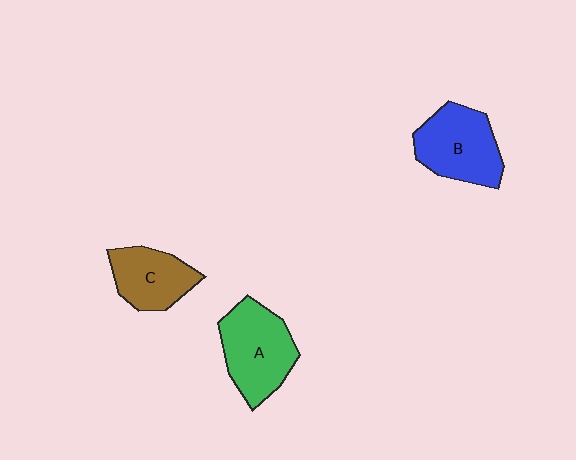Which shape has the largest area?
Shape A (green).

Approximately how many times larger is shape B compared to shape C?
Approximately 1.3 times.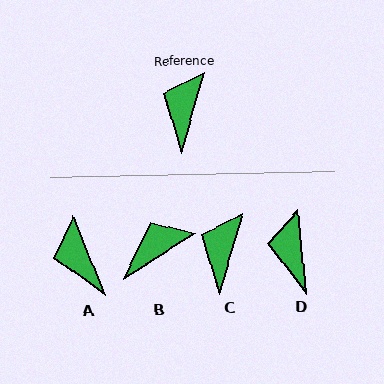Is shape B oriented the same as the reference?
No, it is off by about 42 degrees.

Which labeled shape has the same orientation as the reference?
C.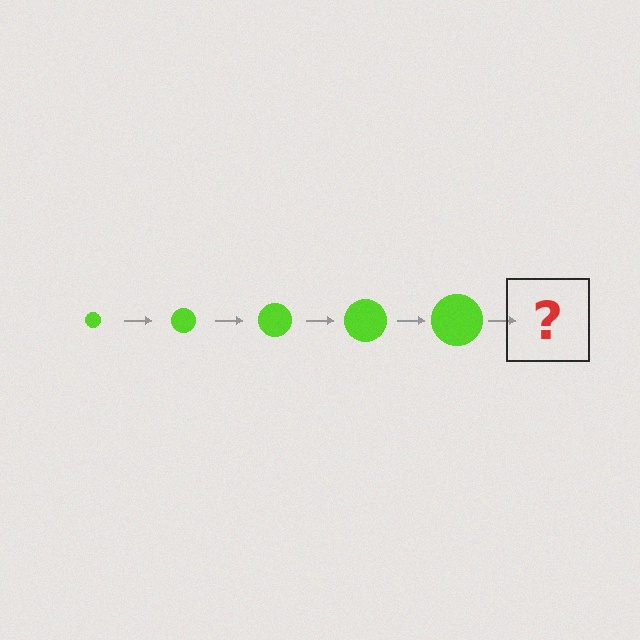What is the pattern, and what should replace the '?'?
The pattern is that the circle gets progressively larger each step. The '?' should be a lime circle, larger than the previous one.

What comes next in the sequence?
The next element should be a lime circle, larger than the previous one.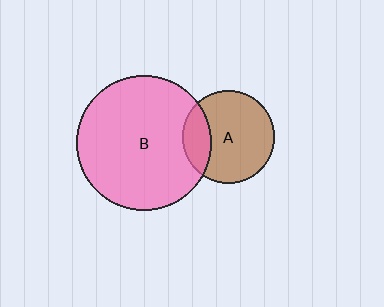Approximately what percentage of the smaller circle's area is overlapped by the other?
Approximately 20%.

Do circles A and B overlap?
Yes.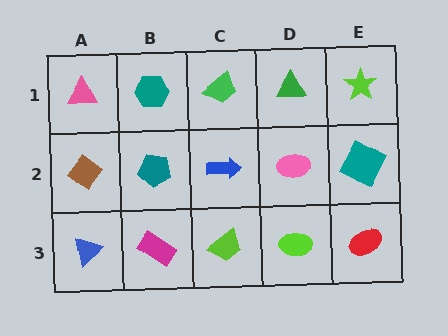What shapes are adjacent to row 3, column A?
A brown diamond (row 2, column A), a magenta rectangle (row 3, column B).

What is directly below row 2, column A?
A blue triangle.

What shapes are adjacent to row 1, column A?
A brown diamond (row 2, column A), a teal hexagon (row 1, column B).